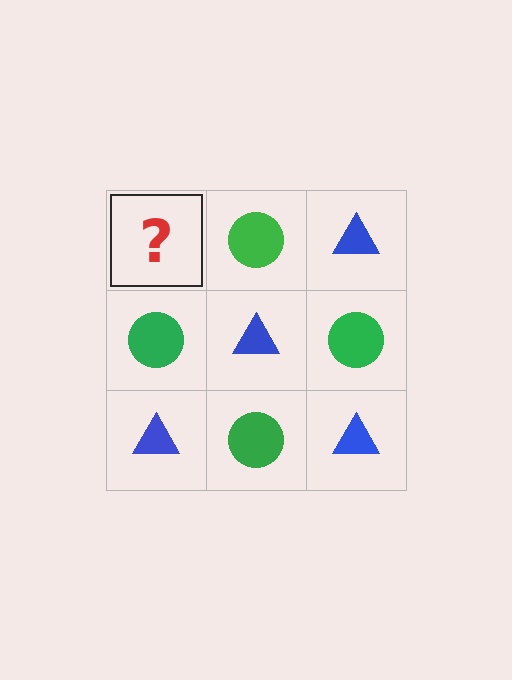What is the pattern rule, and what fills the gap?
The rule is that it alternates blue triangle and green circle in a checkerboard pattern. The gap should be filled with a blue triangle.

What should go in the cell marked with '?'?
The missing cell should contain a blue triangle.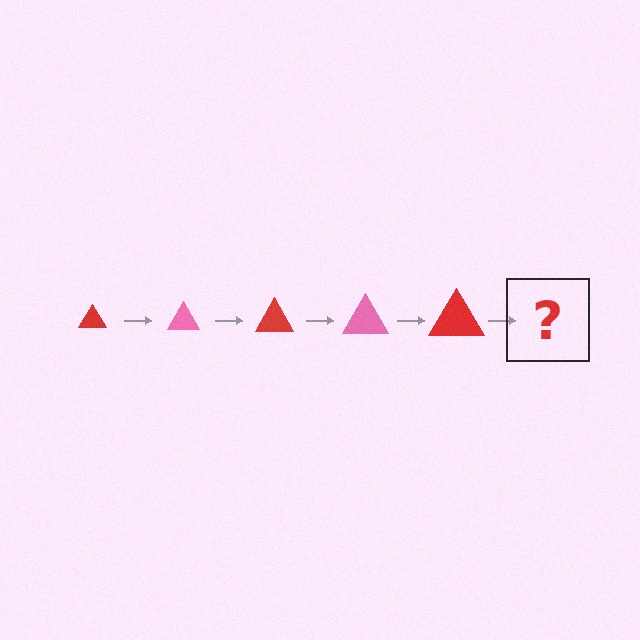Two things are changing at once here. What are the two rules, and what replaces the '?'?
The two rules are that the triangle grows larger each step and the color cycles through red and pink. The '?' should be a pink triangle, larger than the previous one.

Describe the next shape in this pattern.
It should be a pink triangle, larger than the previous one.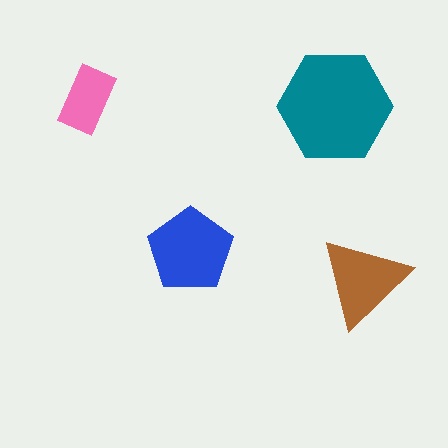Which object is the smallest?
The pink rectangle.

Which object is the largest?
The teal hexagon.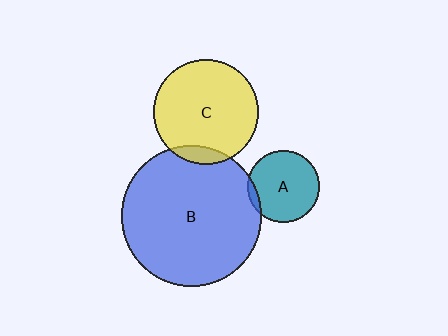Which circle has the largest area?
Circle B (blue).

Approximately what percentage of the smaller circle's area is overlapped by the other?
Approximately 5%.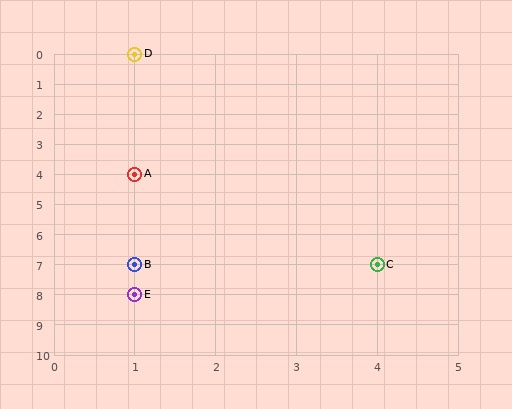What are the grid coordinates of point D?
Point D is at grid coordinates (1, 0).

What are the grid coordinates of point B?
Point B is at grid coordinates (1, 7).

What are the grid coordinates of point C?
Point C is at grid coordinates (4, 7).